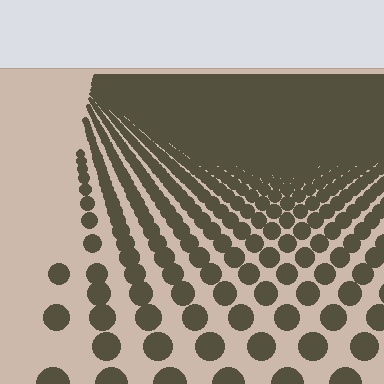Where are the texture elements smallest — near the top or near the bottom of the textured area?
Near the top.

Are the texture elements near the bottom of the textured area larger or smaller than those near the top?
Larger. Near the bottom, elements are closer to the viewer and appear at a bigger on-screen size.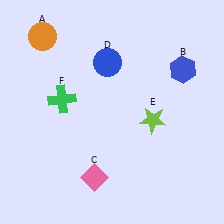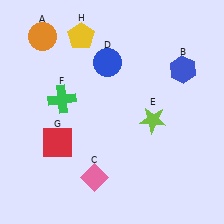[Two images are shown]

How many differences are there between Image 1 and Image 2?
There are 2 differences between the two images.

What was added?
A red square (G), a yellow pentagon (H) were added in Image 2.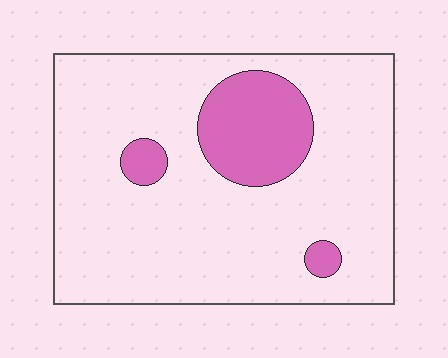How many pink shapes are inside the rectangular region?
3.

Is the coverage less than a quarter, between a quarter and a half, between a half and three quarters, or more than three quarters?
Less than a quarter.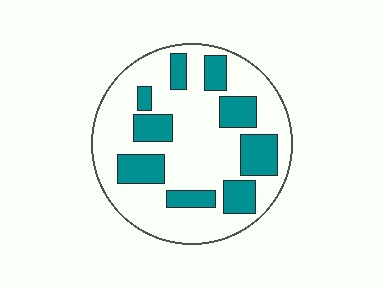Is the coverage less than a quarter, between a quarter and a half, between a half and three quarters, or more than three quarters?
Between a quarter and a half.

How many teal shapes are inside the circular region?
9.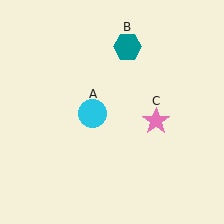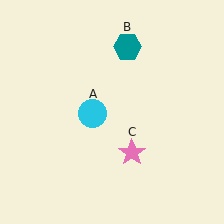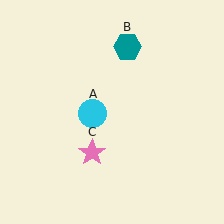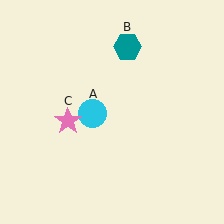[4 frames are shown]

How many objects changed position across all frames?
1 object changed position: pink star (object C).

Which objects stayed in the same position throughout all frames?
Cyan circle (object A) and teal hexagon (object B) remained stationary.